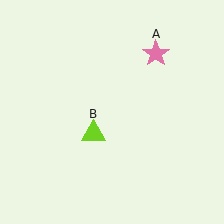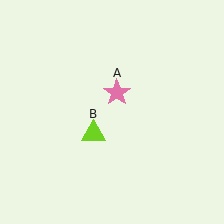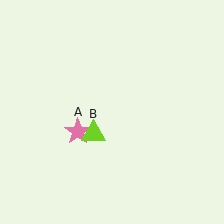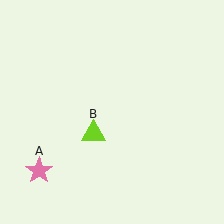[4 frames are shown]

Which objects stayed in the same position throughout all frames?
Lime triangle (object B) remained stationary.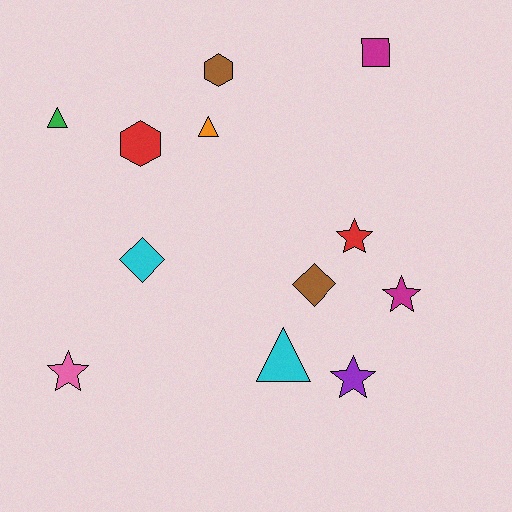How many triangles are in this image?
There are 3 triangles.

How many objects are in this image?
There are 12 objects.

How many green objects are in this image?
There is 1 green object.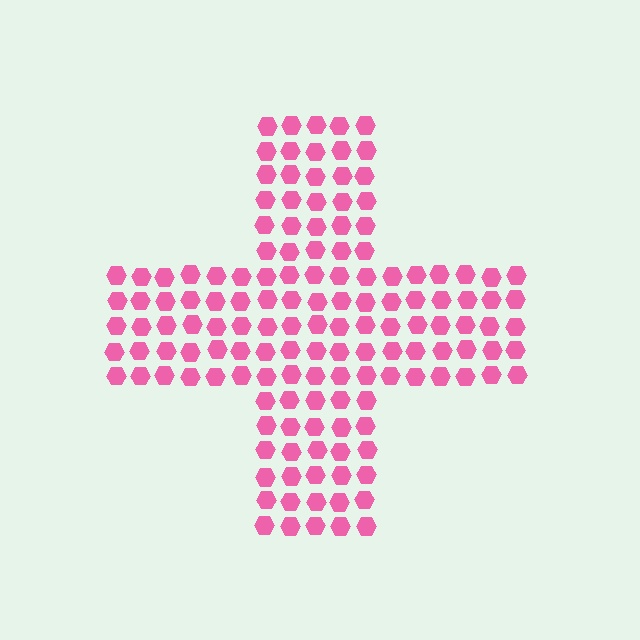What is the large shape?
The large shape is a cross.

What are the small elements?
The small elements are hexagons.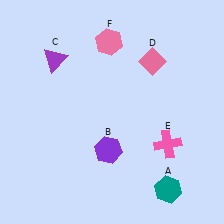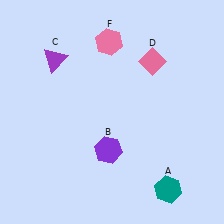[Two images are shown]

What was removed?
The pink cross (E) was removed in Image 2.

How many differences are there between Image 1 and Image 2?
There is 1 difference between the two images.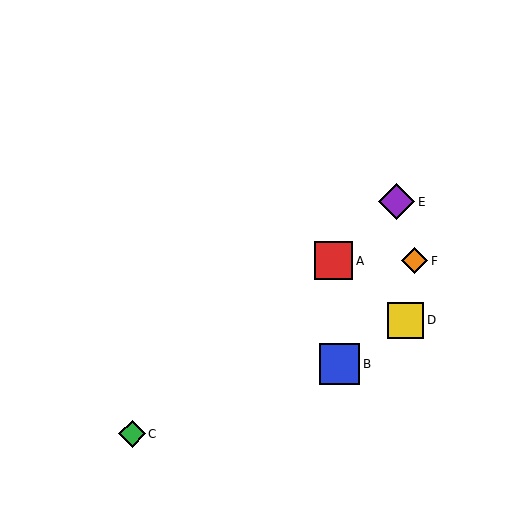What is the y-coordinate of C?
Object C is at y≈434.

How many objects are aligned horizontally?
2 objects (A, F) are aligned horizontally.